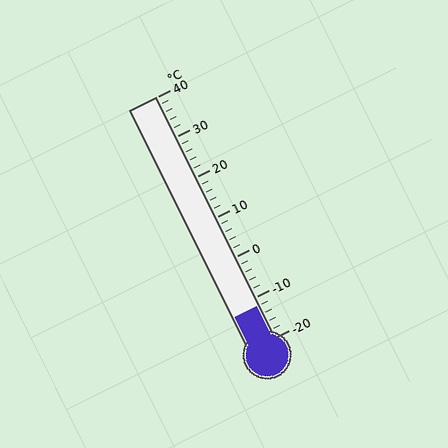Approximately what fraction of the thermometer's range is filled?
The thermometer is filled to approximately 15% of its range.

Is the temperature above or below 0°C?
The temperature is below 0°C.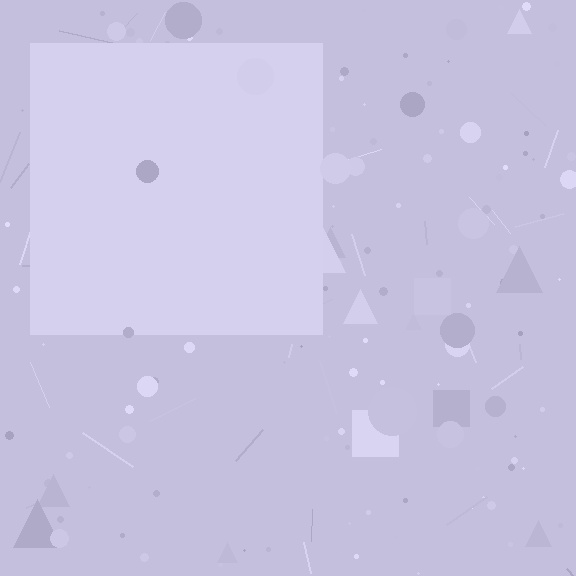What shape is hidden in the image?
A square is hidden in the image.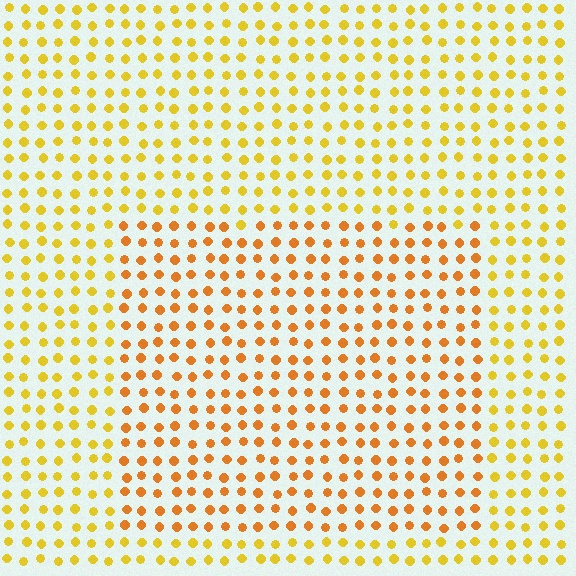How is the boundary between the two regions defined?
The boundary is defined purely by a slight shift in hue (about 25 degrees). Spacing, size, and orientation are identical on both sides.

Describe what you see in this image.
The image is filled with small yellow elements in a uniform arrangement. A rectangle-shaped region is visible where the elements are tinted to a slightly different hue, forming a subtle color boundary.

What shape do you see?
I see a rectangle.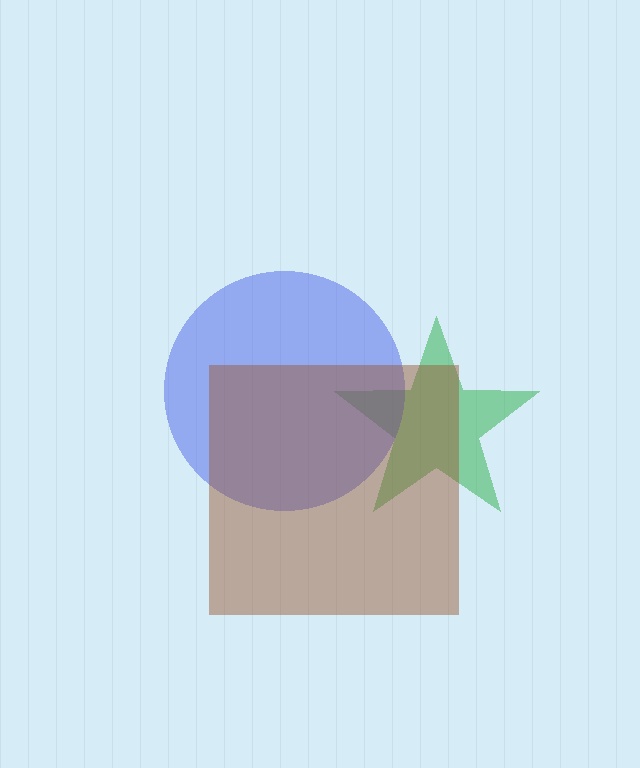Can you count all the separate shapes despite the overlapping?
Yes, there are 3 separate shapes.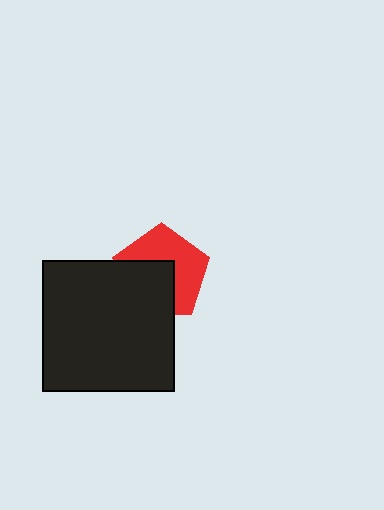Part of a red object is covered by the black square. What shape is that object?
It is a pentagon.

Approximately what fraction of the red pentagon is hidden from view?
Roughly 47% of the red pentagon is hidden behind the black square.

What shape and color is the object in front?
The object in front is a black square.